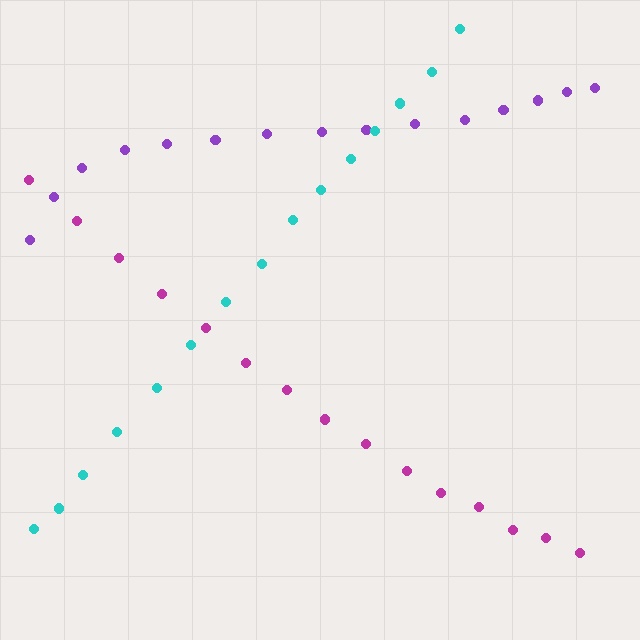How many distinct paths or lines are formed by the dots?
There are 3 distinct paths.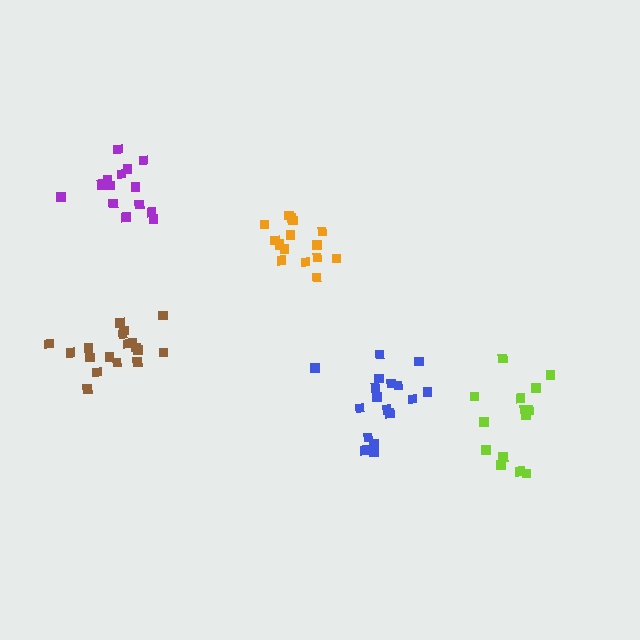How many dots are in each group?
Group 1: 14 dots, Group 2: 18 dots, Group 3: 15 dots, Group 4: 18 dots, Group 5: 15 dots (80 total).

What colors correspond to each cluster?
The clusters are colored: lime, blue, purple, brown, orange.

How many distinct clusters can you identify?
There are 5 distinct clusters.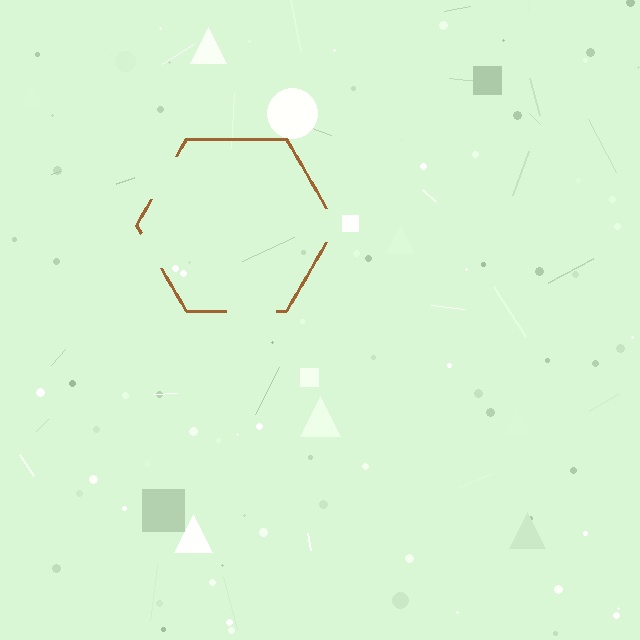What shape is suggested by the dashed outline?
The dashed outline suggests a hexagon.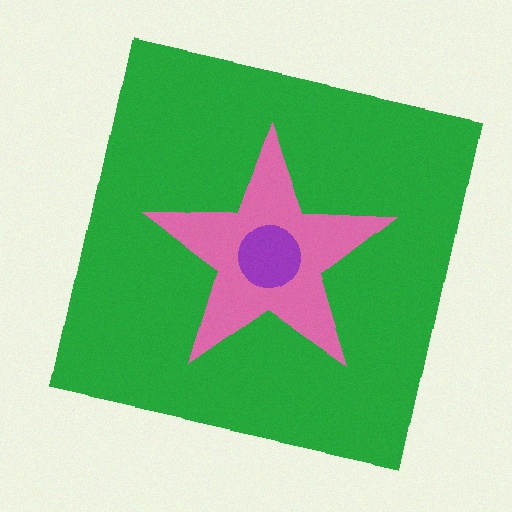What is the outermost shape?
The green square.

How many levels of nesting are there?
3.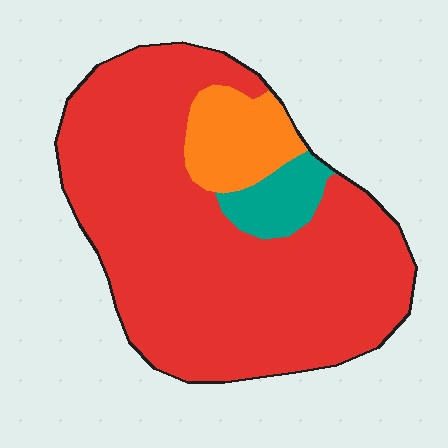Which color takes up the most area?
Red, at roughly 80%.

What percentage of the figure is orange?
Orange covers roughly 10% of the figure.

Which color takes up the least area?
Teal, at roughly 5%.